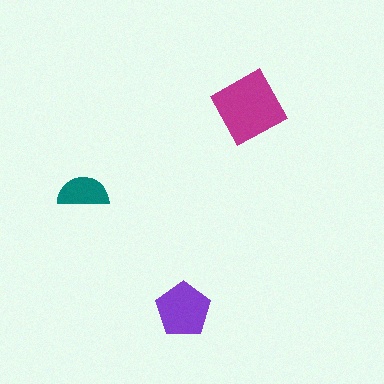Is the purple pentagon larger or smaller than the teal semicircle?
Larger.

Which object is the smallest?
The teal semicircle.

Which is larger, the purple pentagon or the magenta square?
The magenta square.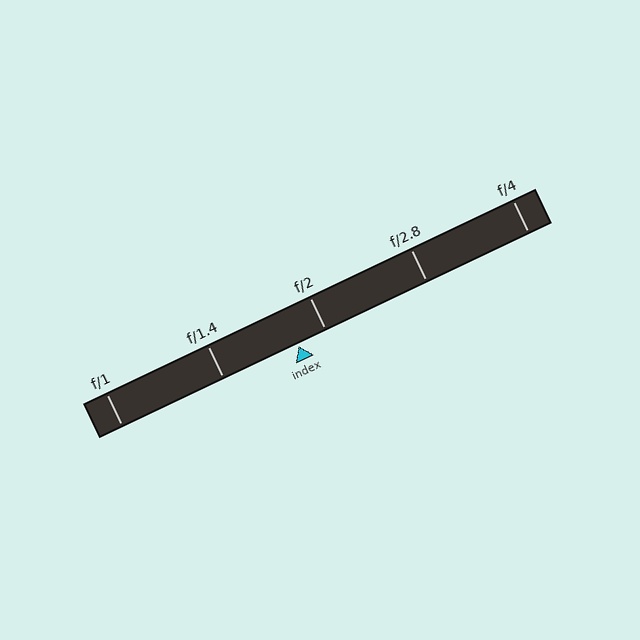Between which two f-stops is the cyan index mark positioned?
The index mark is between f/1.4 and f/2.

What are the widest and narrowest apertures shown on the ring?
The widest aperture shown is f/1 and the narrowest is f/4.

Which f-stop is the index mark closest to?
The index mark is closest to f/2.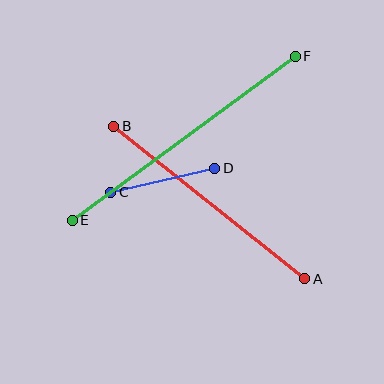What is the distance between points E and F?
The distance is approximately 277 pixels.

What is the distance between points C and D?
The distance is approximately 107 pixels.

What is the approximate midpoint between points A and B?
The midpoint is at approximately (209, 203) pixels.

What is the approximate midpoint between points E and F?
The midpoint is at approximately (184, 138) pixels.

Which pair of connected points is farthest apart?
Points E and F are farthest apart.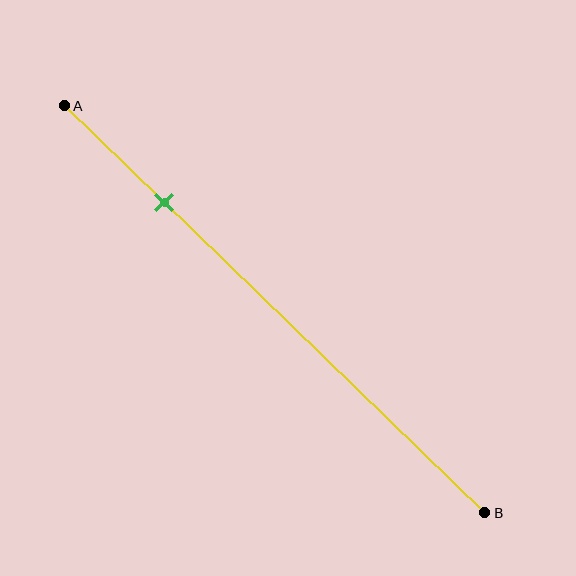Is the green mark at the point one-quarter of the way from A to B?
Yes, the mark is approximately at the one-quarter point.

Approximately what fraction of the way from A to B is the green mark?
The green mark is approximately 25% of the way from A to B.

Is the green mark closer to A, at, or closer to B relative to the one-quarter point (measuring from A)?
The green mark is approximately at the one-quarter point of segment AB.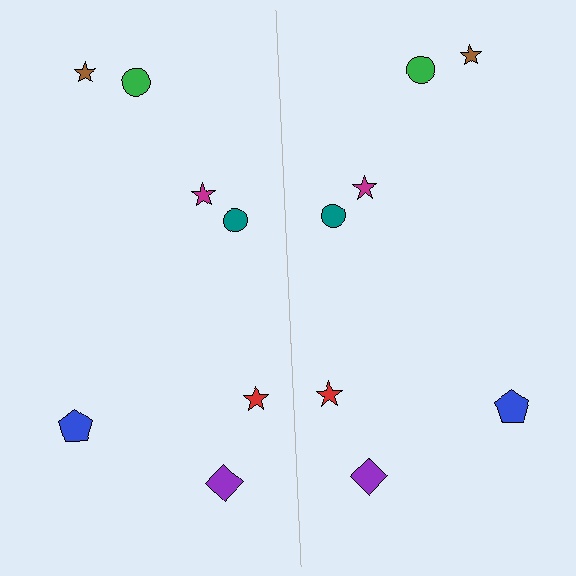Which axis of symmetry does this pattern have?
The pattern has a vertical axis of symmetry running through the center of the image.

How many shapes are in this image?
There are 14 shapes in this image.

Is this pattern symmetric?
Yes, this pattern has bilateral (reflection) symmetry.